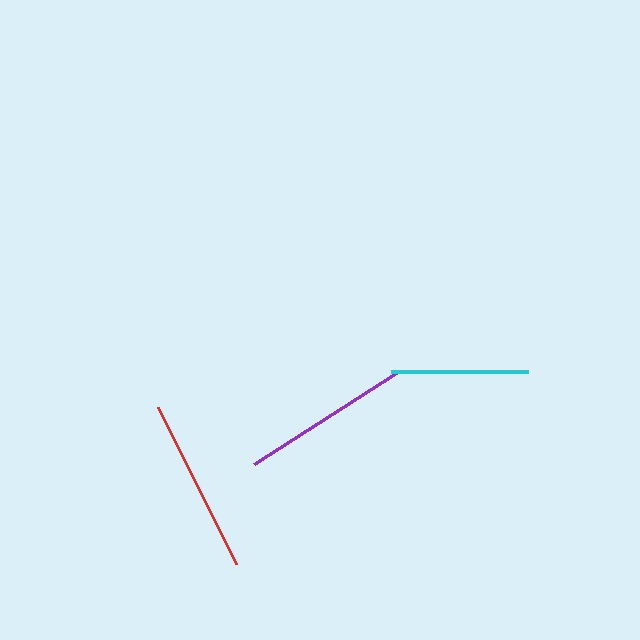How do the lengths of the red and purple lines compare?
The red and purple lines are approximately the same length.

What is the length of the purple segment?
The purple segment is approximately 169 pixels long.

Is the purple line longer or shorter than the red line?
The red line is longer than the purple line.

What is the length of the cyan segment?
The cyan segment is approximately 137 pixels long.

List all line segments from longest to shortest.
From longest to shortest: red, purple, cyan.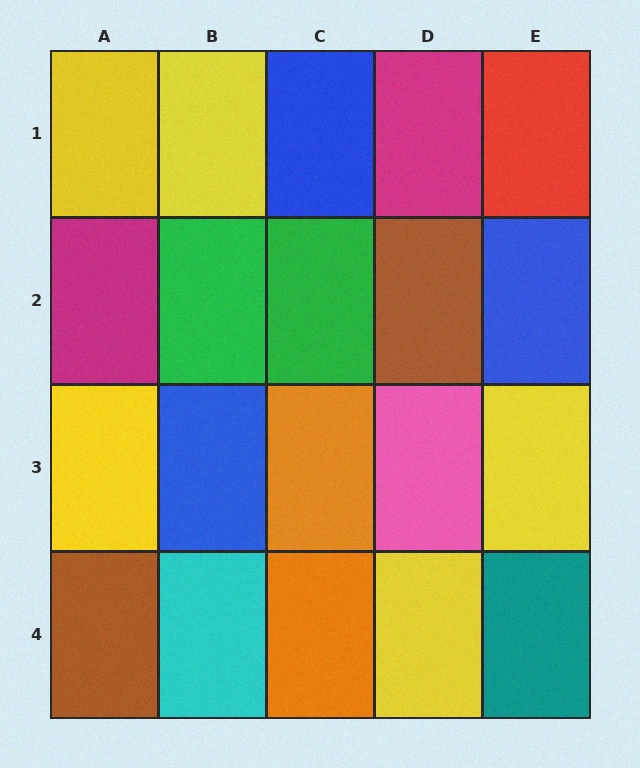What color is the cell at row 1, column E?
Red.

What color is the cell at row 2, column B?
Green.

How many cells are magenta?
2 cells are magenta.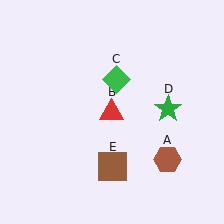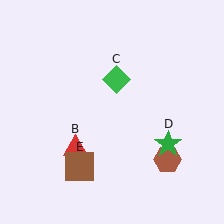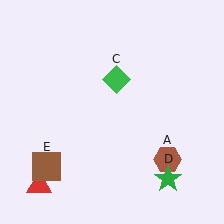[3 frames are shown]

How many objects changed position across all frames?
3 objects changed position: red triangle (object B), green star (object D), brown square (object E).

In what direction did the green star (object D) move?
The green star (object D) moved down.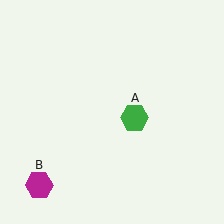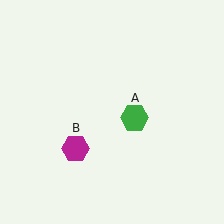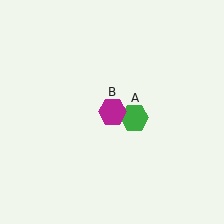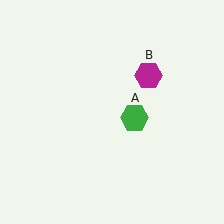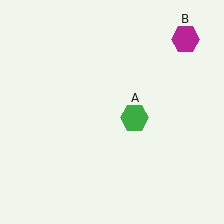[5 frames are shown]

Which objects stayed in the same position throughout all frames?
Green hexagon (object A) remained stationary.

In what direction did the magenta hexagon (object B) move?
The magenta hexagon (object B) moved up and to the right.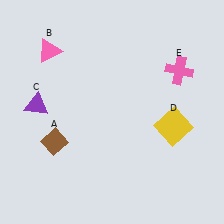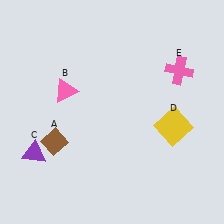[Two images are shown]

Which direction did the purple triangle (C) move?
The purple triangle (C) moved down.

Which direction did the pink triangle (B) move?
The pink triangle (B) moved down.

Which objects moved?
The objects that moved are: the pink triangle (B), the purple triangle (C).